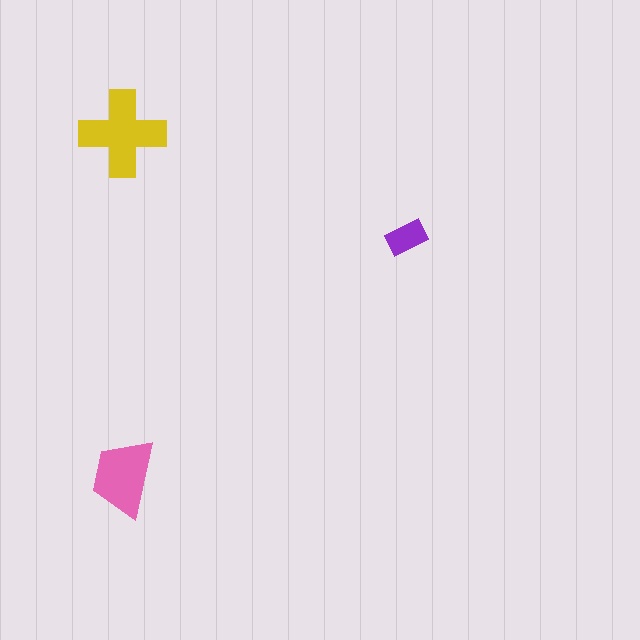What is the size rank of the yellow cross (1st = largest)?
1st.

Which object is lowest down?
The pink trapezoid is bottommost.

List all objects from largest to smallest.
The yellow cross, the pink trapezoid, the purple rectangle.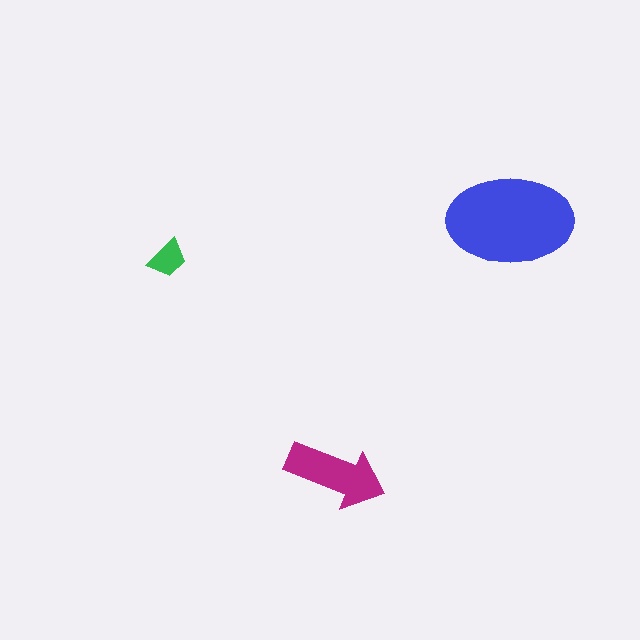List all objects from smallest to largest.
The green trapezoid, the magenta arrow, the blue ellipse.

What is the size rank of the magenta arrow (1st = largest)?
2nd.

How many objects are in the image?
There are 3 objects in the image.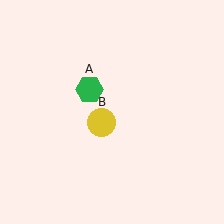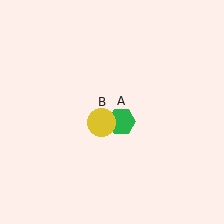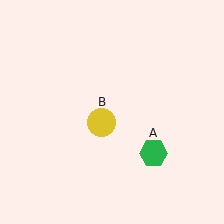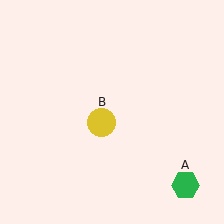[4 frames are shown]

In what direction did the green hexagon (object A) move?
The green hexagon (object A) moved down and to the right.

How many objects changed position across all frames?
1 object changed position: green hexagon (object A).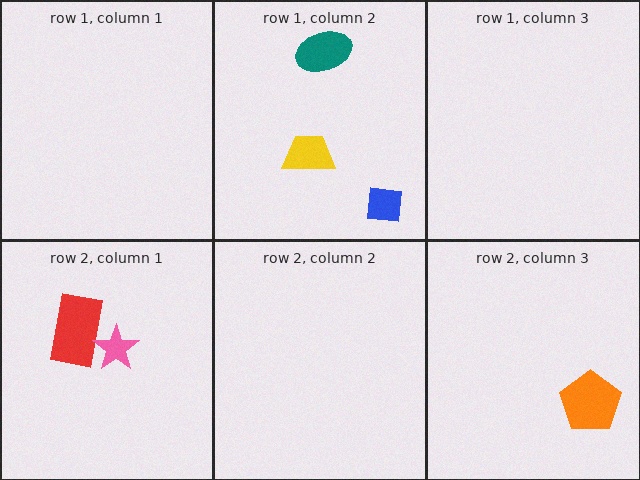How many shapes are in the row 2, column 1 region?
2.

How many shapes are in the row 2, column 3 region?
1.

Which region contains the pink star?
The row 2, column 1 region.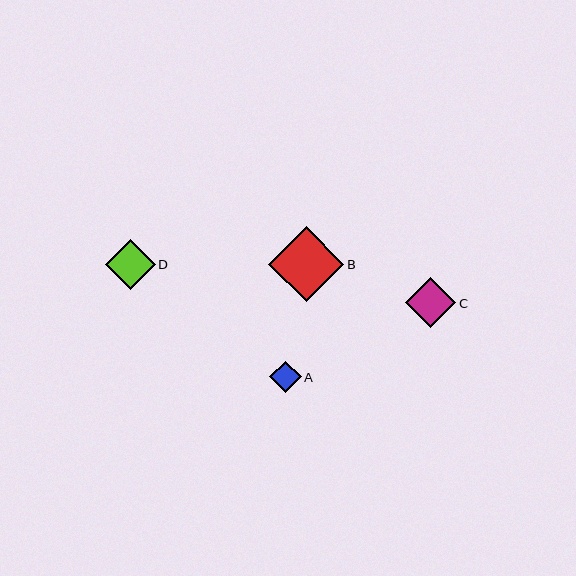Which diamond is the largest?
Diamond B is the largest with a size of approximately 75 pixels.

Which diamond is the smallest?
Diamond A is the smallest with a size of approximately 31 pixels.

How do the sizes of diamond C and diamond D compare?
Diamond C and diamond D are approximately the same size.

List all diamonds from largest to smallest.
From largest to smallest: B, C, D, A.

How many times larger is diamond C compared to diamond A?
Diamond C is approximately 1.6 times the size of diamond A.